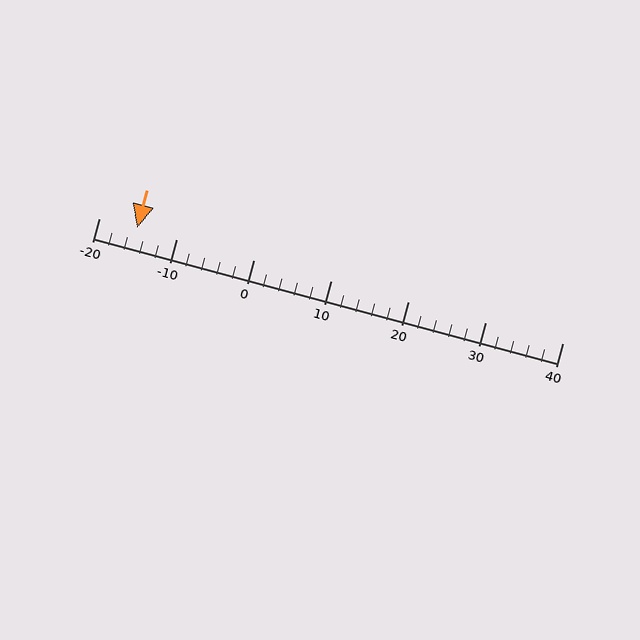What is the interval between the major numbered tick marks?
The major tick marks are spaced 10 units apart.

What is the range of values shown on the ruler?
The ruler shows values from -20 to 40.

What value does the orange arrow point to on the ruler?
The orange arrow points to approximately -15.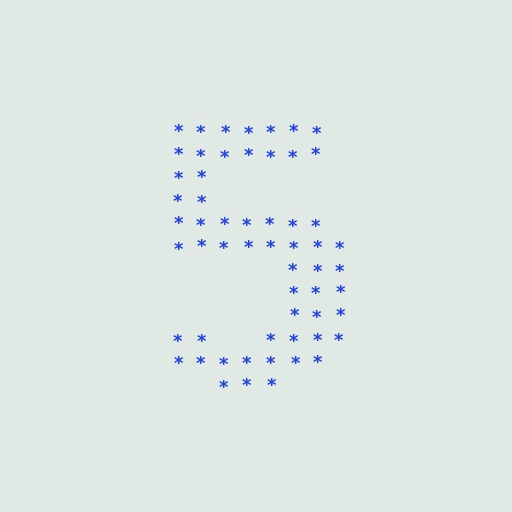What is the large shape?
The large shape is the digit 5.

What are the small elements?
The small elements are asterisks.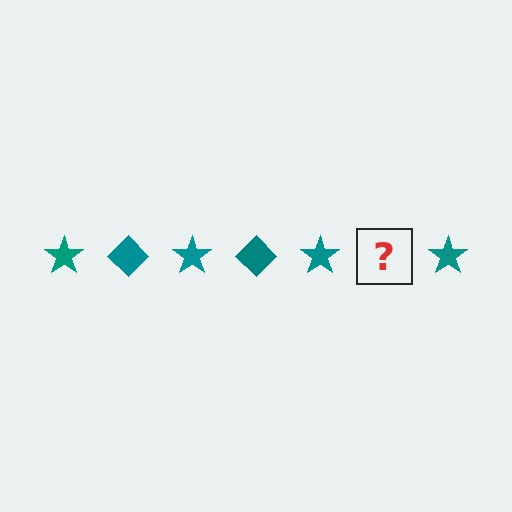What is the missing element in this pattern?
The missing element is a teal diamond.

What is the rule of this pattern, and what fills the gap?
The rule is that the pattern cycles through star, diamond shapes in teal. The gap should be filled with a teal diamond.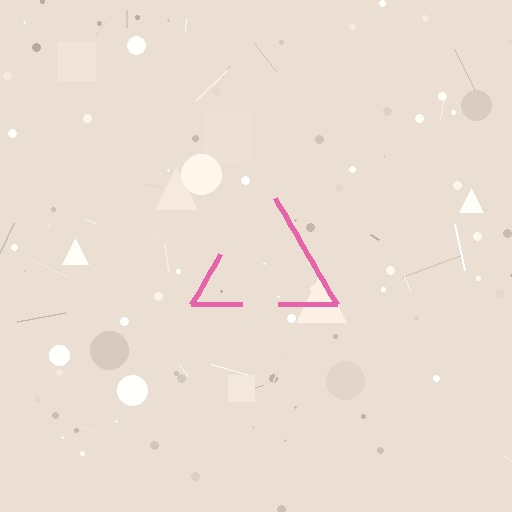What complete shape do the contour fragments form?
The contour fragments form a triangle.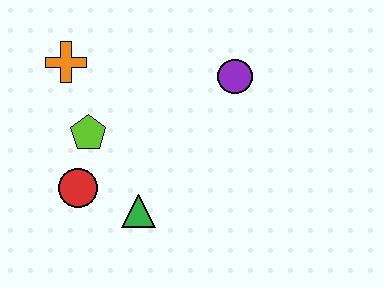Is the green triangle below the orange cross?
Yes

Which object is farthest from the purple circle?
The red circle is farthest from the purple circle.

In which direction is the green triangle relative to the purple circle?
The green triangle is below the purple circle.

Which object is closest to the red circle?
The lime pentagon is closest to the red circle.